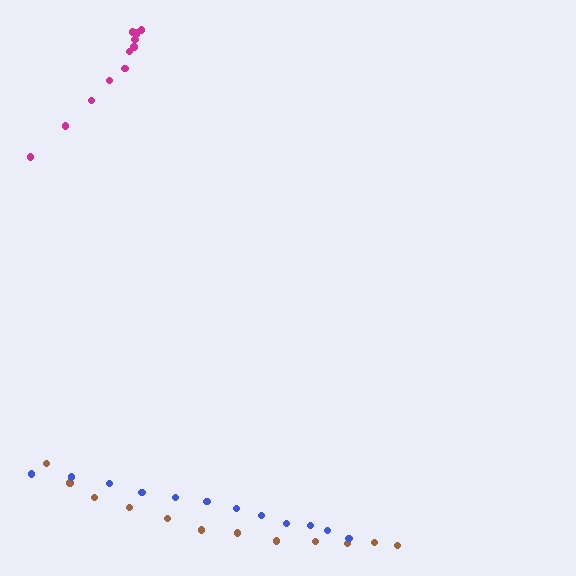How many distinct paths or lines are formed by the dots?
There are 3 distinct paths.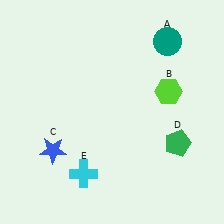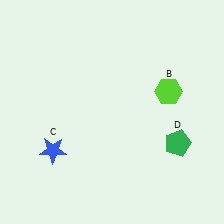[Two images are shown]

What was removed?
The cyan cross (E), the teal circle (A) were removed in Image 2.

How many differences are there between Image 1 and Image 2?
There are 2 differences between the two images.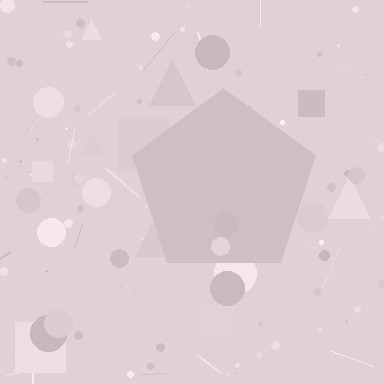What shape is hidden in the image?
A pentagon is hidden in the image.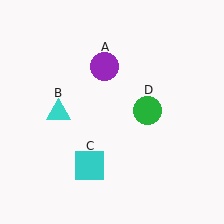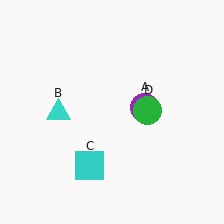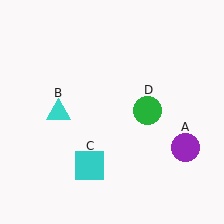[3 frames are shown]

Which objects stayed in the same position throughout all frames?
Cyan triangle (object B) and cyan square (object C) and green circle (object D) remained stationary.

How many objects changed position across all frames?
1 object changed position: purple circle (object A).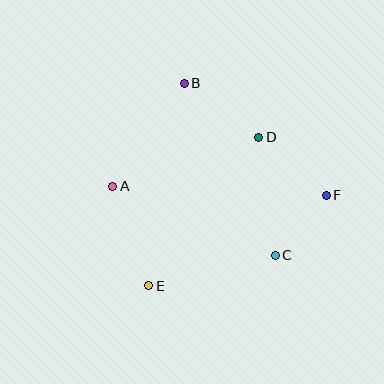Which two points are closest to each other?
Points C and F are closest to each other.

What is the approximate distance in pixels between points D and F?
The distance between D and F is approximately 89 pixels.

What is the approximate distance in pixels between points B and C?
The distance between B and C is approximately 195 pixels.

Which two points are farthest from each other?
Points A and F are farthest from each other.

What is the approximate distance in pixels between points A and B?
The distance between A and B is approximately 125 pixels.